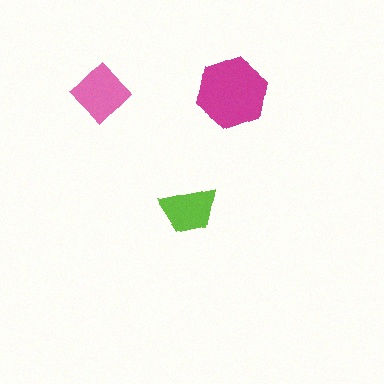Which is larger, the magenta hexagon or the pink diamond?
The magenta hexagon.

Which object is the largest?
The magenta hexagon.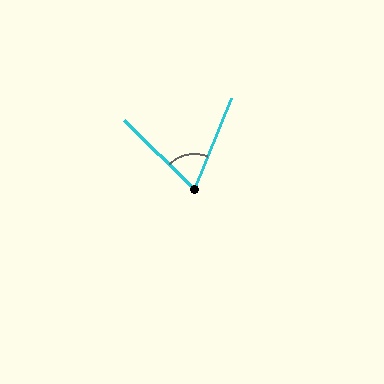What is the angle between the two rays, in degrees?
Approximately 67 degrees.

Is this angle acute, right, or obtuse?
It is acute.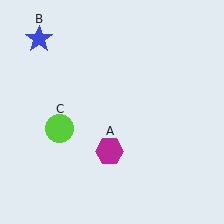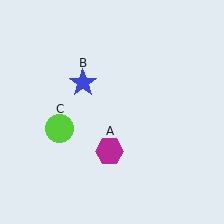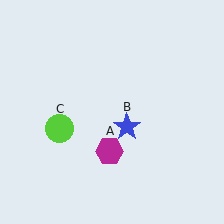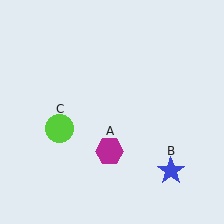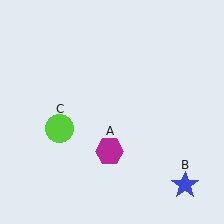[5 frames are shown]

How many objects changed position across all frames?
1 object changed position: blue star (object B).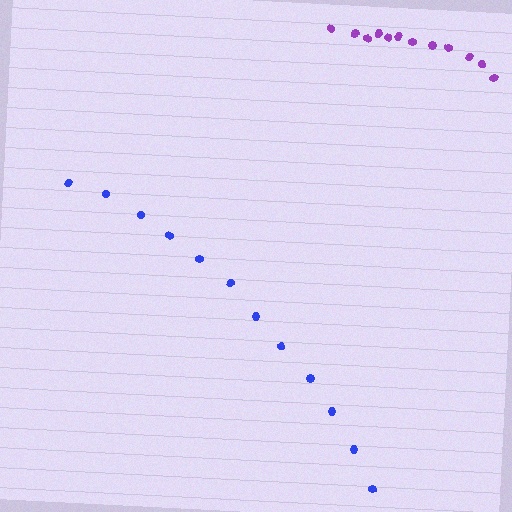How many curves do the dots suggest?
There are 2 distinct paths.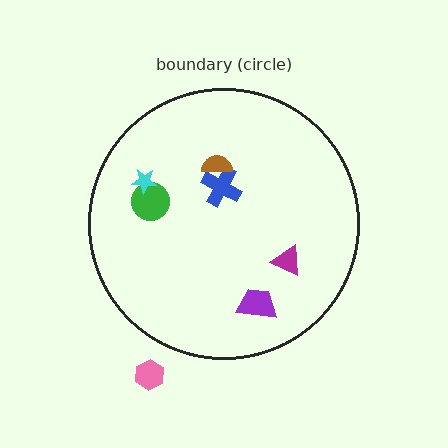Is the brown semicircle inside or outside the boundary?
Inside.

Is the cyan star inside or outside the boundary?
Inside.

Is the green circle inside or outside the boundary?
Inside.